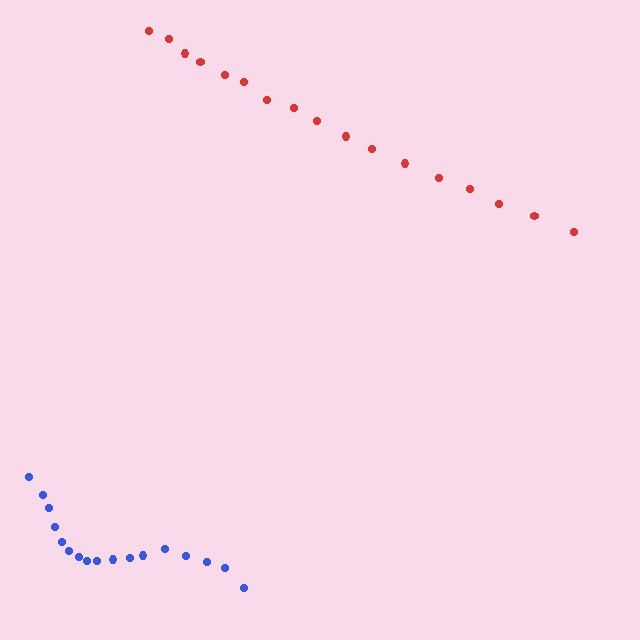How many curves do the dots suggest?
There are 2 distinct paths.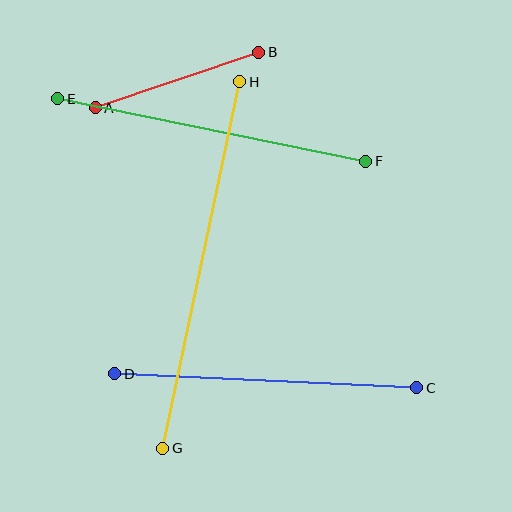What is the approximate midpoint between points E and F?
The midpoint is at approximately (212, 130) pixels.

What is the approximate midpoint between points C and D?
The midpoint is at approximately (266, 381) pixels.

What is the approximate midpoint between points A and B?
The midpoint is at approximately (177, 80) pixels.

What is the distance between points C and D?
The distance is approximately 302 pixels.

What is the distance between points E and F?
The distance is approximately 315 pixels.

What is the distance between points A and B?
The distance is approximately 173 pixels.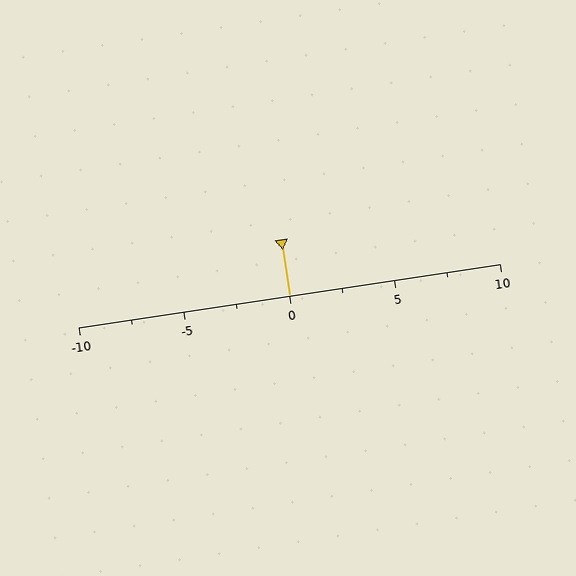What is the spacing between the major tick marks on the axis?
The major ticks are spaced 5 apart.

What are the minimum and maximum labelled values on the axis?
The axis runs from -10 to 10.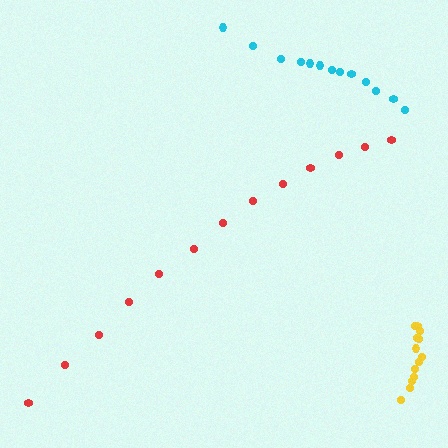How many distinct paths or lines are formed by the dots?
There are 3 distinct paths.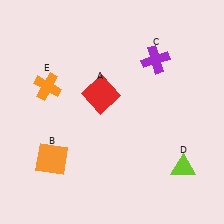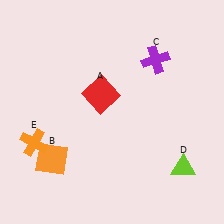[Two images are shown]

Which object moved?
The orange cross (E) moved down.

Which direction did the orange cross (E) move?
The orange cross (E) moved down.